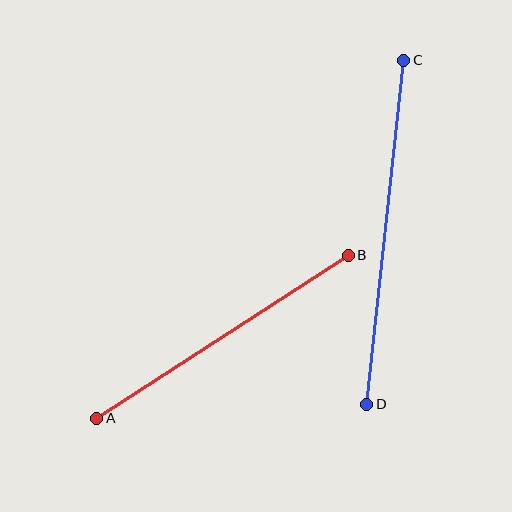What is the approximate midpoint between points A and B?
The midpoint is at approximately (223, 337) pixels.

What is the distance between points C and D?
The distance is approximately 346 pixels.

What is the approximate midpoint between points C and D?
The midpoint is at approximately (385, 232) pixels.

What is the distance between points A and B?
The distance is approximately 300 pixels.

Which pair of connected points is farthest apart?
Points C and D are farthest apart.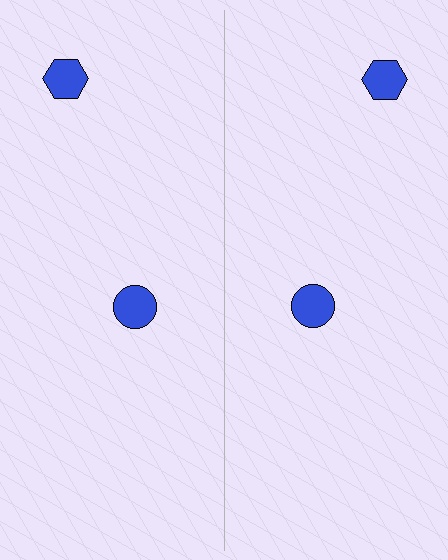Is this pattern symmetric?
Yes, this pattern has bilateral (reflection) symmetry.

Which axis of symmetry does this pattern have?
The pattern has a vertical axis of symmetry running through the center of the image.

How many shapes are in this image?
There are 4 shapes in this image.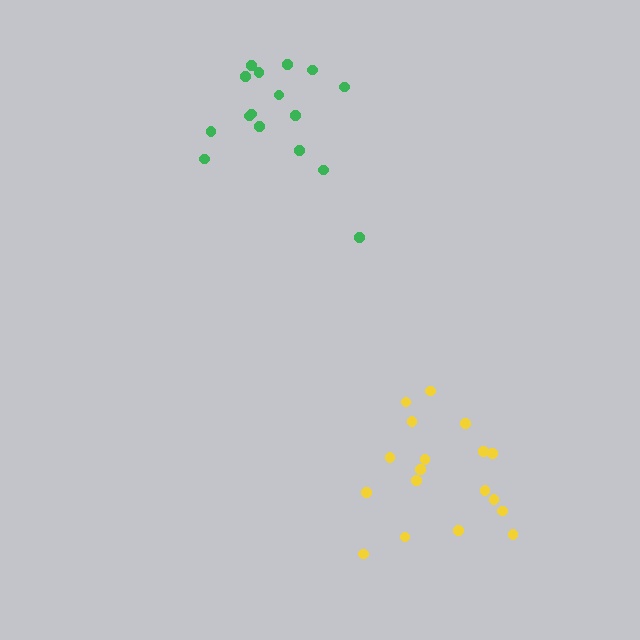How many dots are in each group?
Group 1: 18 dots, Group 2: 16 dots (34 total).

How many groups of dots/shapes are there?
There are 2 groups.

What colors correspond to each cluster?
The clusters are colored: yellow, green.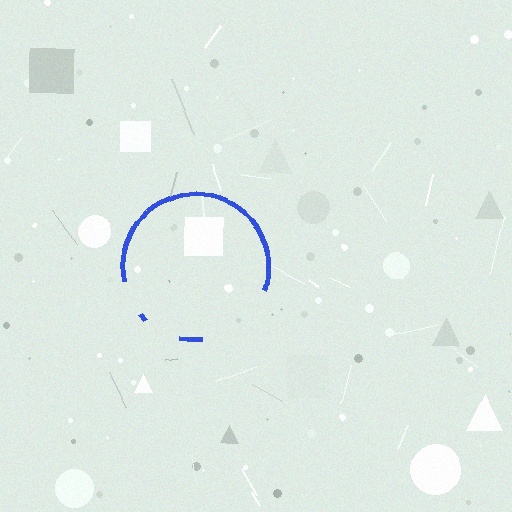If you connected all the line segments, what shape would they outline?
They would outline a circle.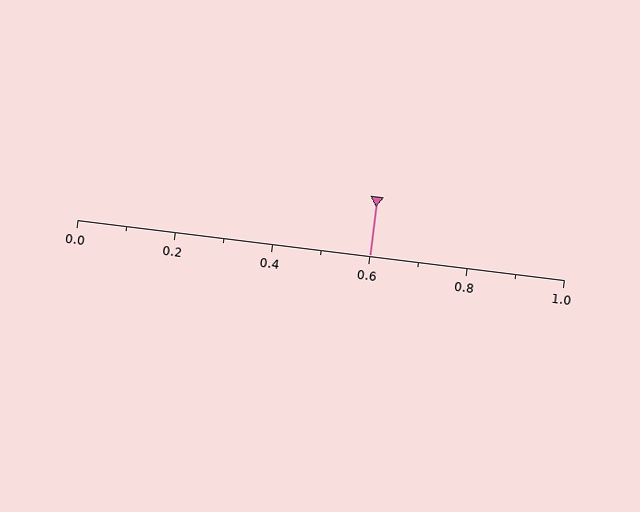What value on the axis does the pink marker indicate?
The marker indicates approximately 0.6.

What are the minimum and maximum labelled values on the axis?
The axis runs from 0.0 to 1.0.